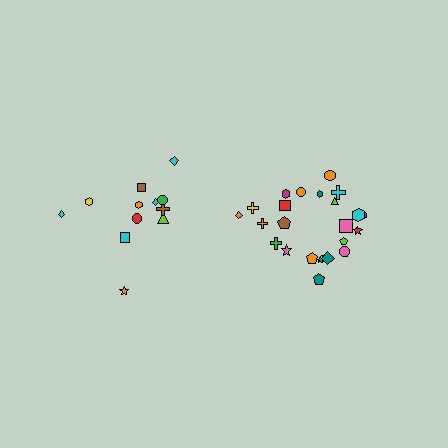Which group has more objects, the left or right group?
The right group.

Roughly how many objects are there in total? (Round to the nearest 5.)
Roughly 35 objects in total.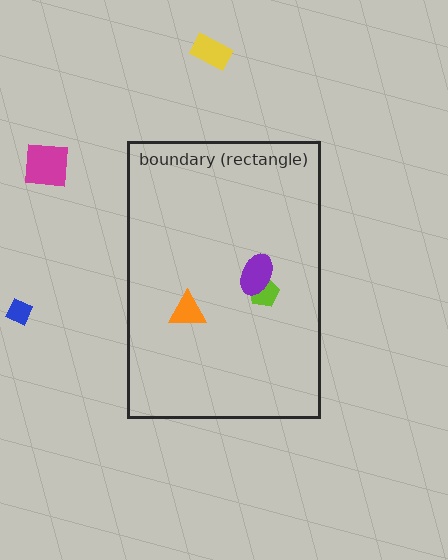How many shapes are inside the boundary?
3 inside, 3 outside.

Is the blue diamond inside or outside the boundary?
Outside.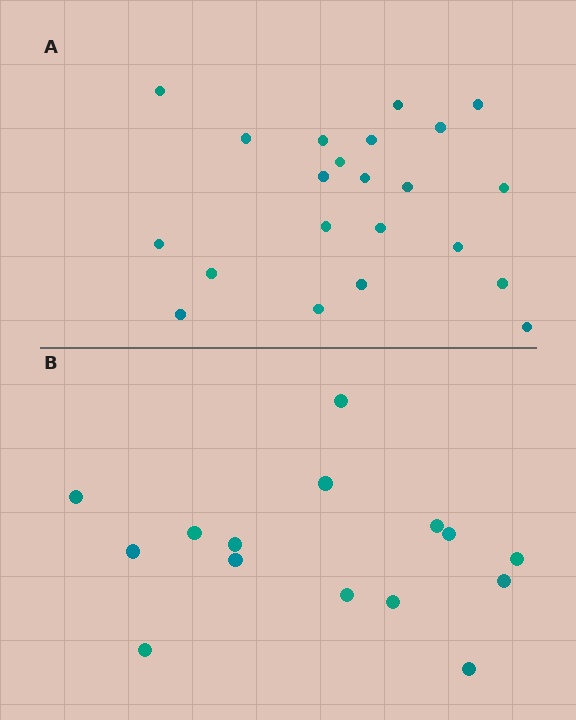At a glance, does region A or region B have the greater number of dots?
Region A (the top region) has more dots.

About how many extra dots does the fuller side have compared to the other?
Region A has roughly 8 or so more dots than region B.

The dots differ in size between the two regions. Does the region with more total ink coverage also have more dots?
No. Region B has more total ink coverage because its dots are larger, but region A actually contains more individual dots. Total area can be misleading — the number of items is what matters here.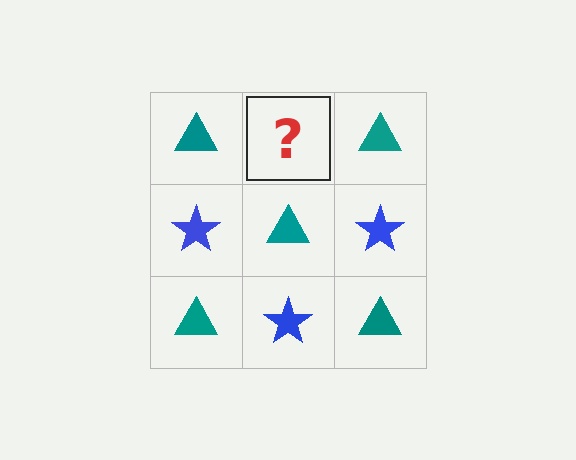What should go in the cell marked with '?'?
The missing cell should contain a blue star.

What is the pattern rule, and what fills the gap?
The rule is that it alternates teal triangle and blue star in a checkerboard pattern. The gap should be filled with a blue star.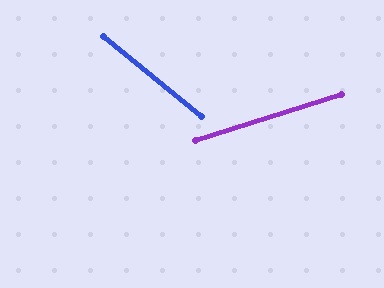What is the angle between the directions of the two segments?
Approximately 57 degrees.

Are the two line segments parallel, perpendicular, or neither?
Neither parallel nor perpendicular — they differ by about 57°.